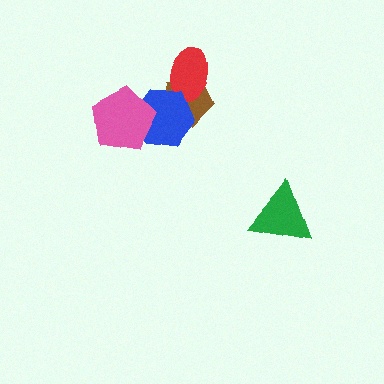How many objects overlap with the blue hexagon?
3 objects overlap with the blue hexagon.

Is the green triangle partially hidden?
No, no other shape covers it.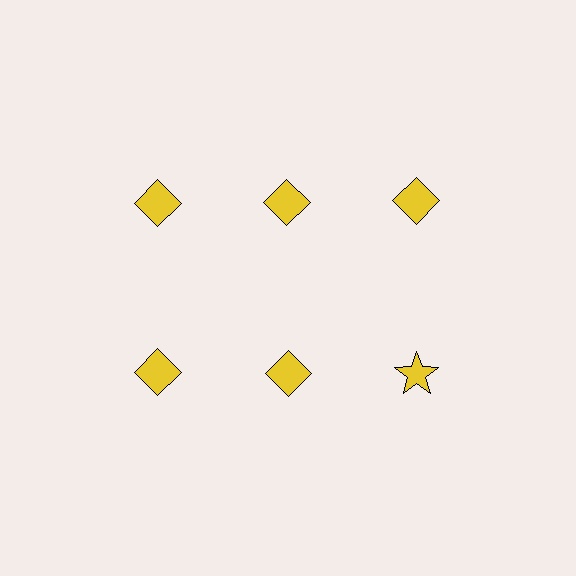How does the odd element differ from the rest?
It has a different shape: star instead of diamond.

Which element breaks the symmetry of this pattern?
The yellow star in the second row, center column breaks the symmetry. All other shapes are yellow diamonds.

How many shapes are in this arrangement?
There are 6 shapes arranged in a grid pattern.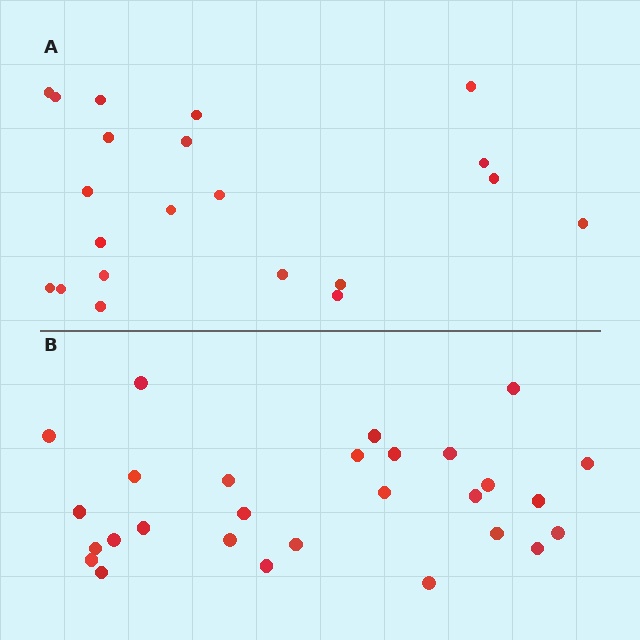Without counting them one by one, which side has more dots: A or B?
Region B (the bottom region) has more dots.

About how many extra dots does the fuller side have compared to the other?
Region B has roughly 8 or so more dots than region A.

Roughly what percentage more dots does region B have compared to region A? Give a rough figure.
About 35% more.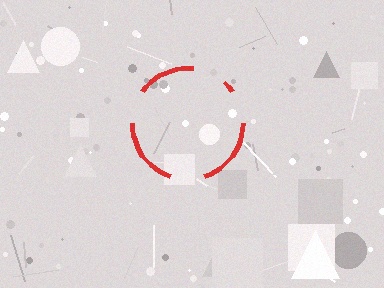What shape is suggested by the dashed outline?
The dashed outline suggests a circle.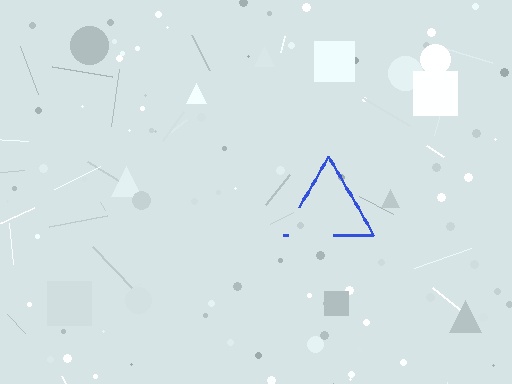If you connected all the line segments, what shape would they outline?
They would outline a triangle.